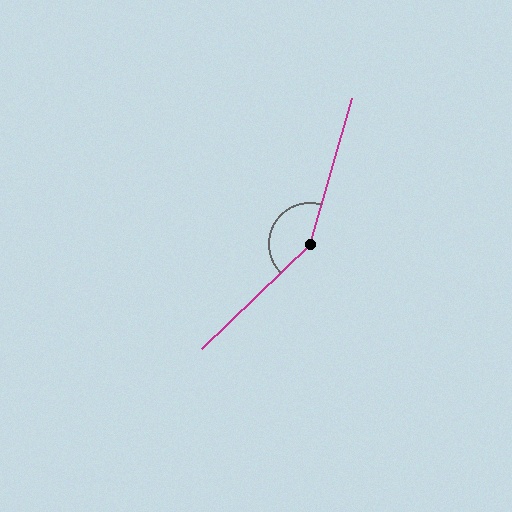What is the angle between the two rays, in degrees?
Approximately 151 degrees.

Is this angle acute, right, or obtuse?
It is obtuse.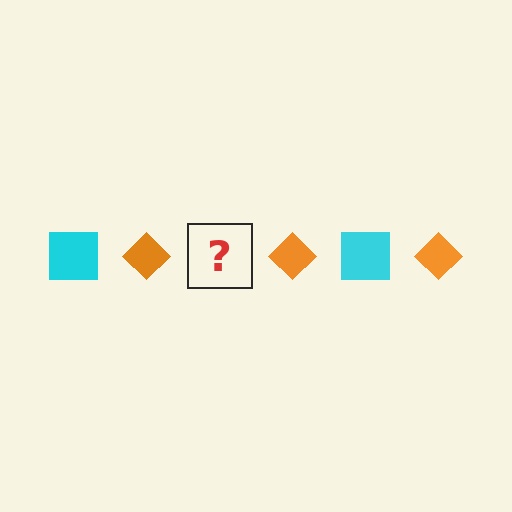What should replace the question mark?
The question mark should be replaced with a cyan square.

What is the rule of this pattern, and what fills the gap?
The rule is that the pattern alternates between cyan square and orange diamond. The gap should be filled with a cyan square.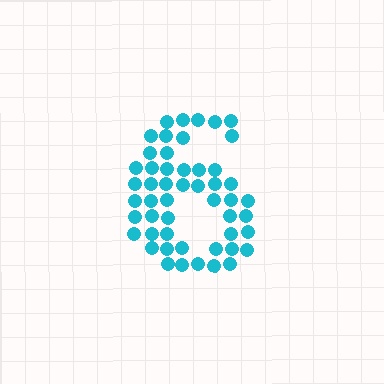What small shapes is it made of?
It is made of small circles.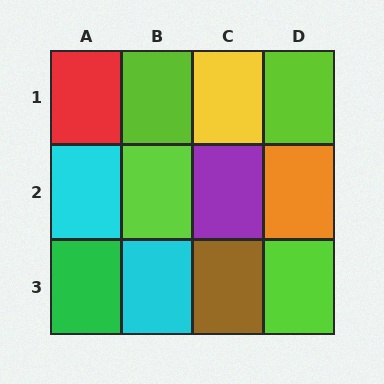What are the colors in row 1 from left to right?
Red, lime, yellow, lime.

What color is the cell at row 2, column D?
Orange.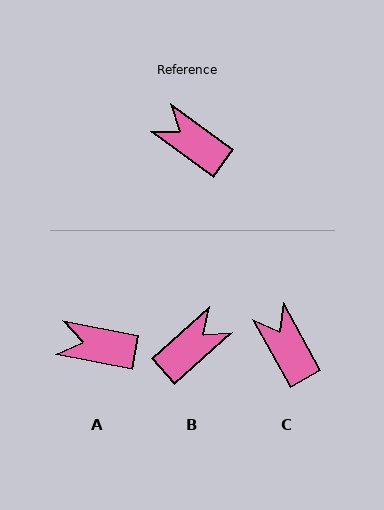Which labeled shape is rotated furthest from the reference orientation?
B, about 102 degrees away.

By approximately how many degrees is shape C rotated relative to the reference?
Approximately 25 degrees clockwise.